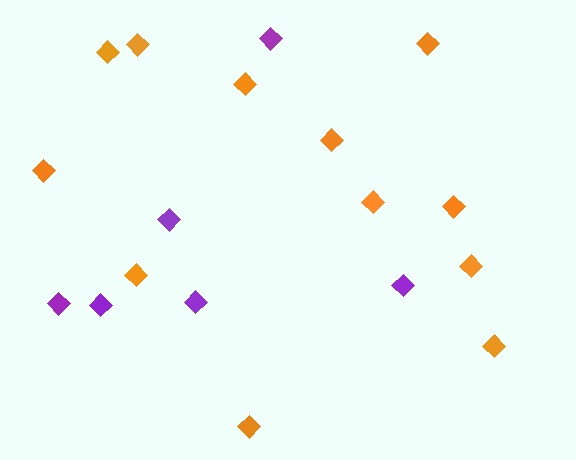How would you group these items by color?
There are 2 groups: one group of orange diamonds (12) and one group of purple diamonds (6).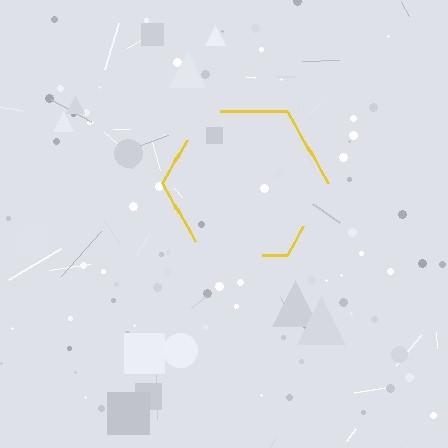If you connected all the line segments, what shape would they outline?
They would outline a hexagon.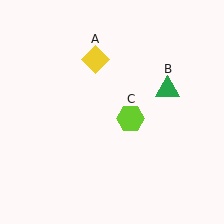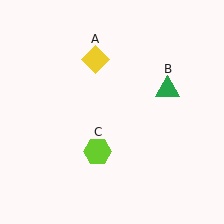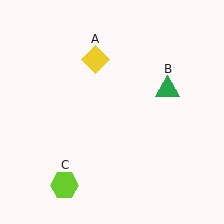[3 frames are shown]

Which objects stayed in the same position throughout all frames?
Yellow diamond (object A) and green triangle (object B) remained stationary.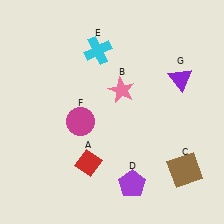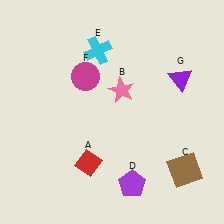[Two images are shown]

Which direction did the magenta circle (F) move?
The magenta circle (F) moved up.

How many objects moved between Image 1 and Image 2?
1 object moved between the two images.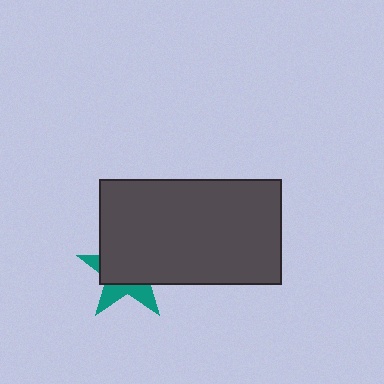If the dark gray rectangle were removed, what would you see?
You would see the complete teal star.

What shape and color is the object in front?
The object in front is a dark gray rectangle.